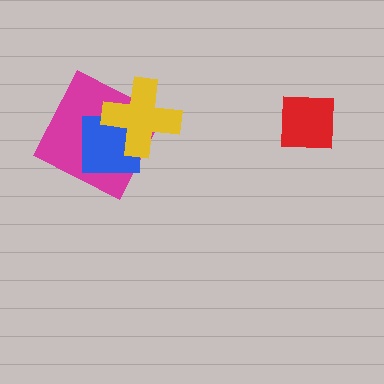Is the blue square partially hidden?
Yes, it is partially covered by another shape.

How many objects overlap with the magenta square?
2 objects overlap with the magenta square.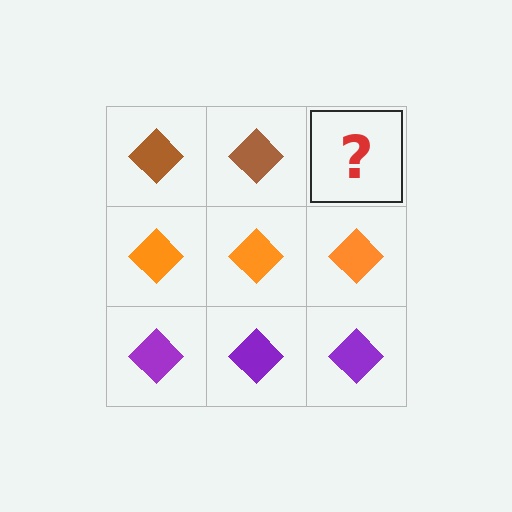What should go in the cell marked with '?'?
The missing cell should contain a brown diamond.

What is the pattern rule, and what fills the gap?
The rule is that each row has a consistent color. The gap should be filled with a brown diamond.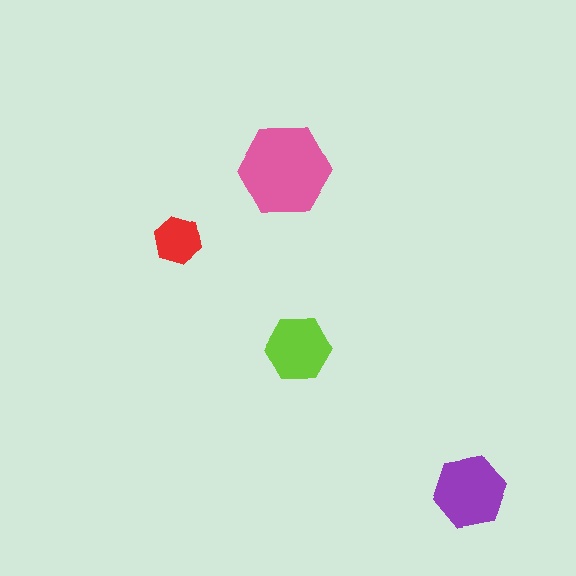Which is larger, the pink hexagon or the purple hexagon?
The pink one.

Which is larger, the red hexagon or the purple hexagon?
The purple one.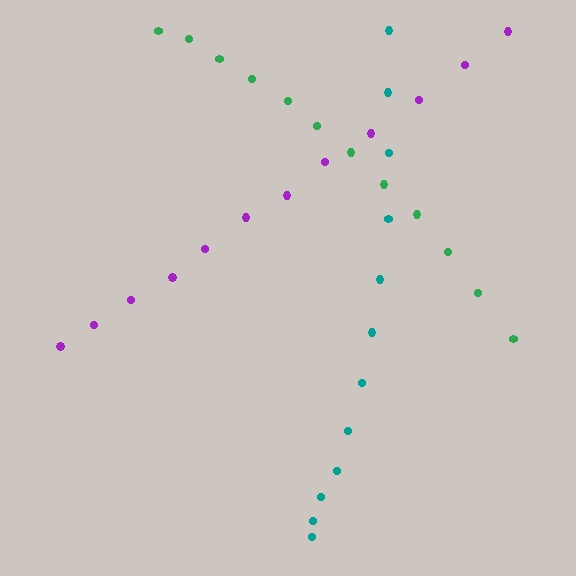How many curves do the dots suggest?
There are 3 distinct paths.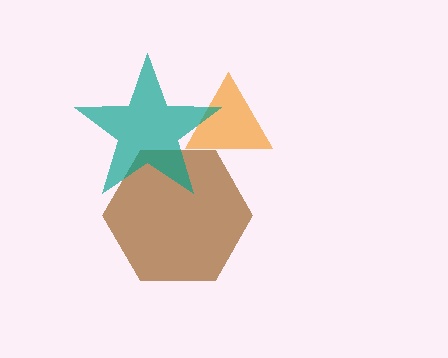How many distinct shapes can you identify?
There are 3 distinct shapes: a brown hexagon, an orange triangle, a teal star.